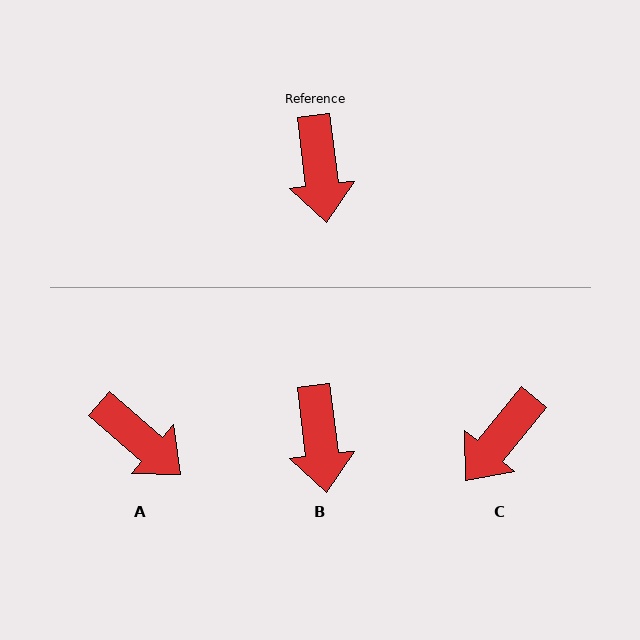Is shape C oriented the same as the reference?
No, it is off by about 46 degrees.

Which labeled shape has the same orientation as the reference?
B.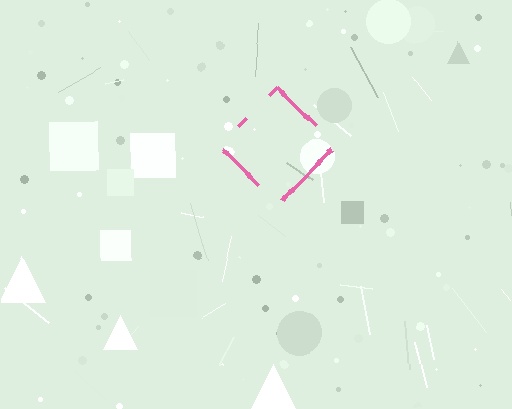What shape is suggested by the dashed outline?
The dashed outline suggests a diamond.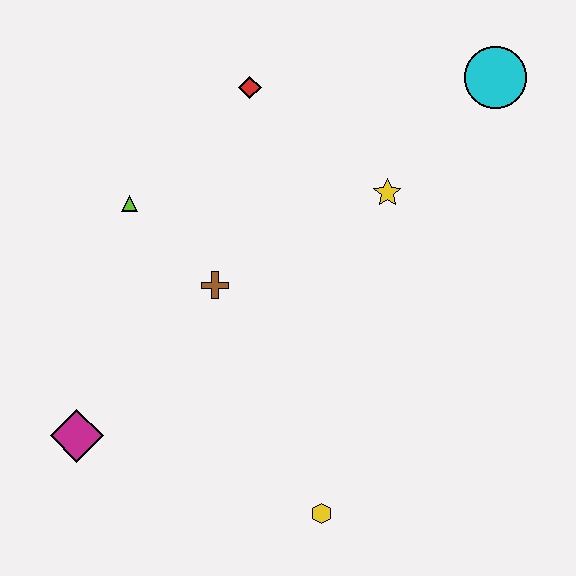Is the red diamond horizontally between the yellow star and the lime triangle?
Yes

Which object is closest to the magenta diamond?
The brown cross is closest to the magenta diamond.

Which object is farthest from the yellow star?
The magenta diamond is farthest from the yellow star.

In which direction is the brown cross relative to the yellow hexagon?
The brown cross is above the yellow hexagon.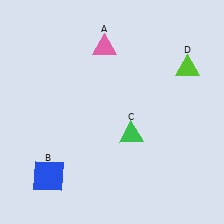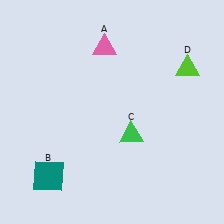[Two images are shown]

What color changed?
The square (B) changed from blue in Image 1 to teal in Image 2.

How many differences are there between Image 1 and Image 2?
There is 1 difference between the two images.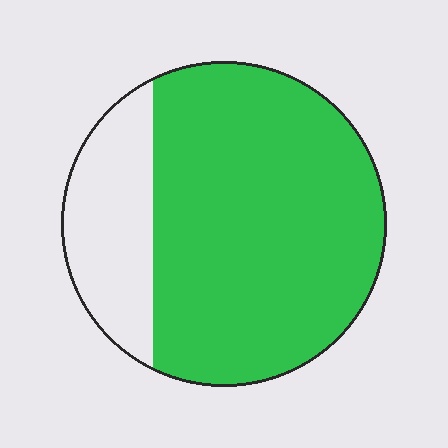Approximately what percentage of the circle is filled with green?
Approximately 75%.